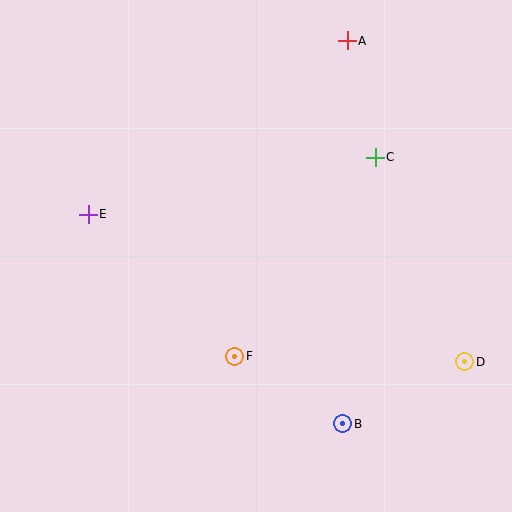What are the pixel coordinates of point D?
Point D is at (465, 362).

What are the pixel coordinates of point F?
Point F is at (235, 356).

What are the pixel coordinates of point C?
Point C is at (375, 157).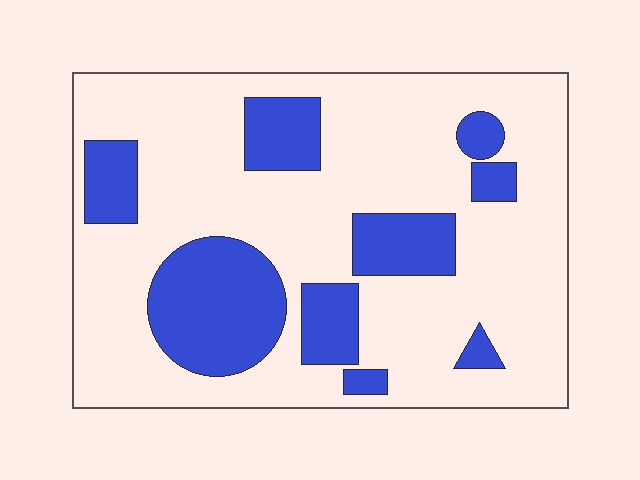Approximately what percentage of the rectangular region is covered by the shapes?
Approximately 25%.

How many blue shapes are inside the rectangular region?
9.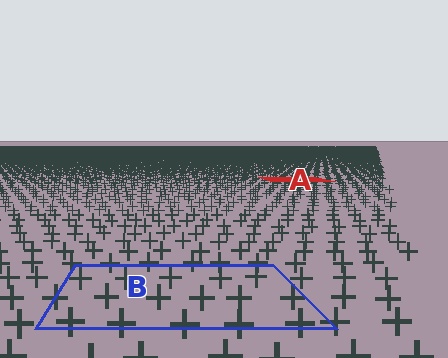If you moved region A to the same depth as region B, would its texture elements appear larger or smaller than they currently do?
They would appear larger. At a closer depth, the same texture elements are projected at a bigger on-screen size.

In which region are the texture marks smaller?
The texture marks are smaller in region A, because it is farther away.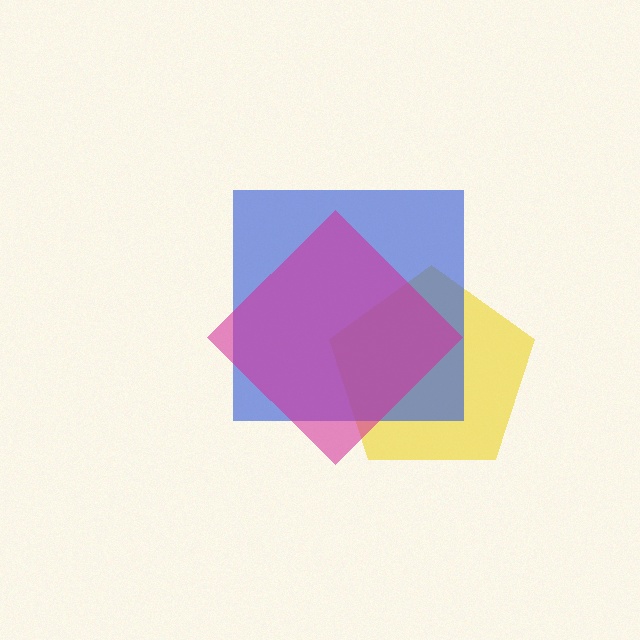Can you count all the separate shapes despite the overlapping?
Yes, there are 3 separate shapes.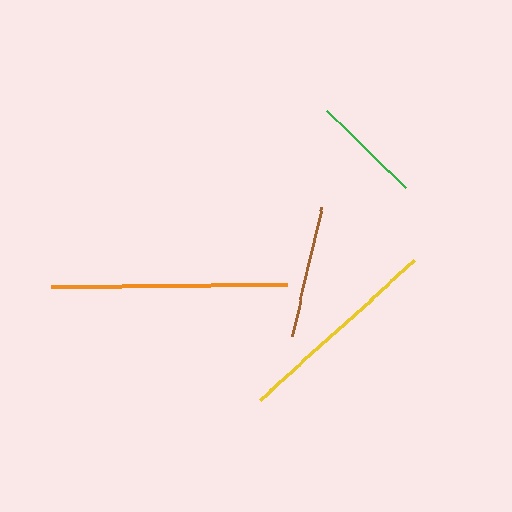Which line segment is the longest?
The orange line is the longest at approximately 236 pixels.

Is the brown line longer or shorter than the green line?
The brown line is longer than the green line.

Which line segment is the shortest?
The green line is the shortest at approximately 110 pixels.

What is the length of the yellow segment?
The yellow segment is approximately 208 pixels long.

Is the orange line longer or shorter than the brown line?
The orange line is longer than the brown line.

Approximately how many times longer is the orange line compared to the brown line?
The orange line is approximately 1.8 times the length of the brown line.